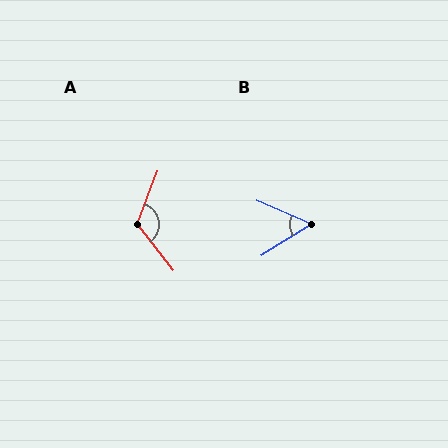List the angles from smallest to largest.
B (55°), A (122°).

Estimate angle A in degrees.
Approximately 122 degrees.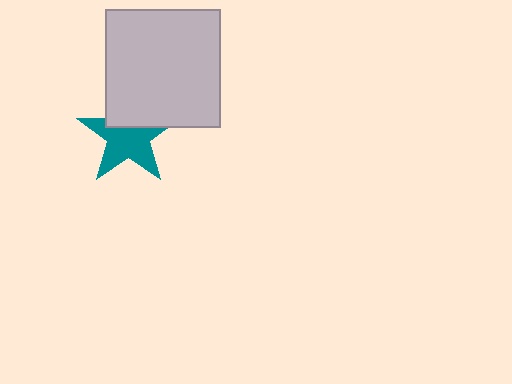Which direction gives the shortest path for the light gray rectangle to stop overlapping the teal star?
Moving up gives the shortest separation.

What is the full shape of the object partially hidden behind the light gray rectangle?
The partially hidden object is a teal star.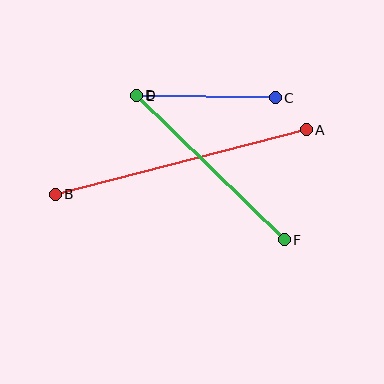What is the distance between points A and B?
The distance is approximately 259 pixels.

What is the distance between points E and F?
The distance is approximately 206 pixels.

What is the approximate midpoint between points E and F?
The midpoint is at approximately (211, 168) pixels.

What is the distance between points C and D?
The distance is approximately 139 pixels.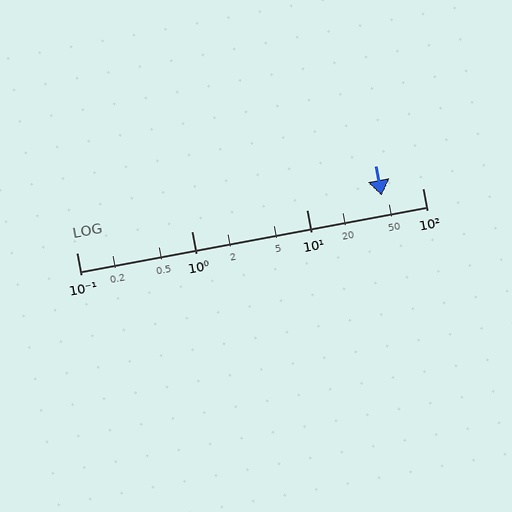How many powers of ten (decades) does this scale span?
The scale spans 3 decades, from 0.1 to 100.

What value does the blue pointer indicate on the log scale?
The pointer indicates approximately 44.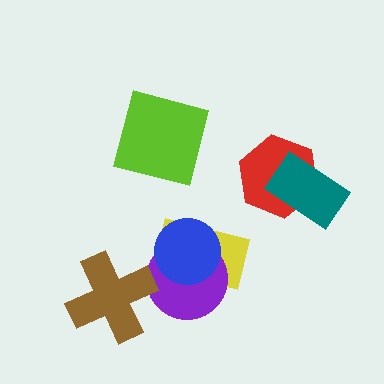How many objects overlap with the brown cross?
1 object overlaps with the brown cross.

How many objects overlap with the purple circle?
3 objects overlap with the purple circle.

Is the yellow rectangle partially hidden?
Yes, it is partially covered by another shape.